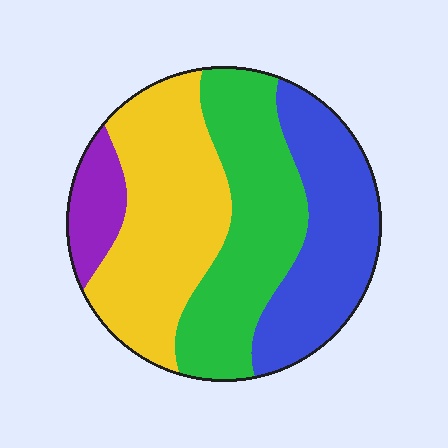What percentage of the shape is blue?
Blue covers 27% of the shape.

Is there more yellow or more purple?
Yellow.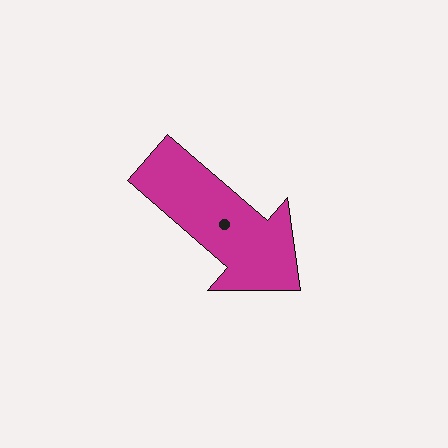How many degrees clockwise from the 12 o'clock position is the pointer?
Approximately 131 degrees.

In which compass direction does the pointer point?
Southeast.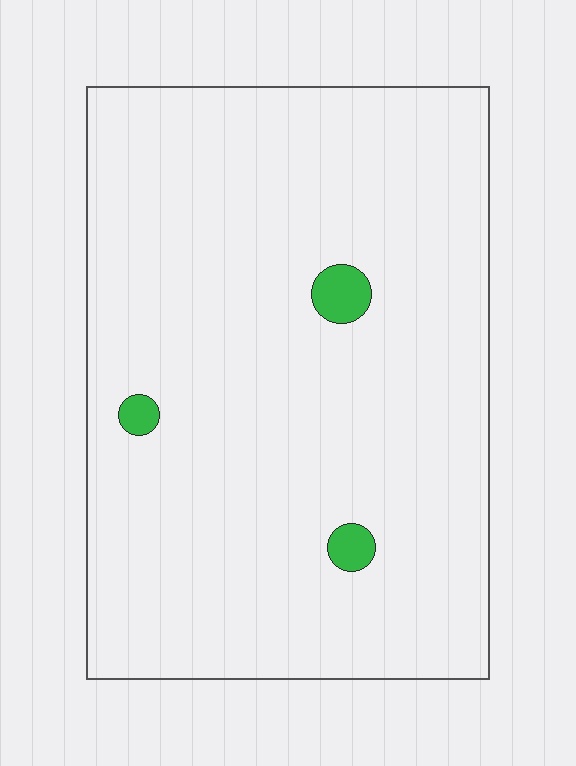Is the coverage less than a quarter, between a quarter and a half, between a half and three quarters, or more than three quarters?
Less than a quarter.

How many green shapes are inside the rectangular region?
3.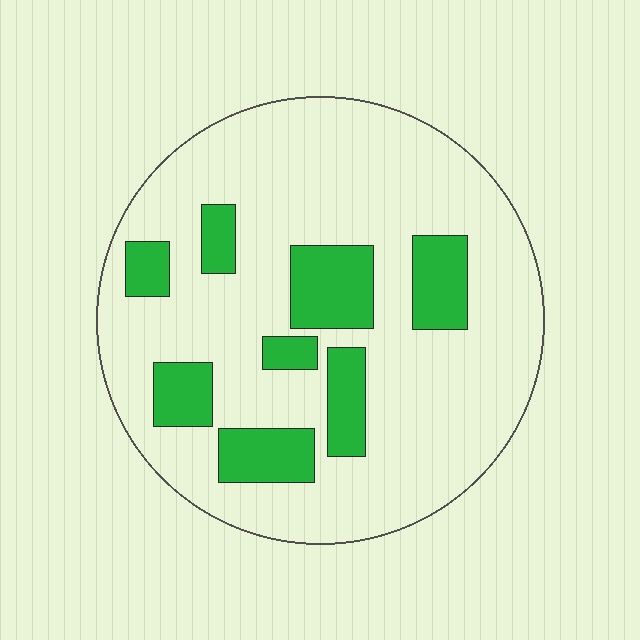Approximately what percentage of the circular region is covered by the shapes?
Approximately 20%.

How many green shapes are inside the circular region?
8.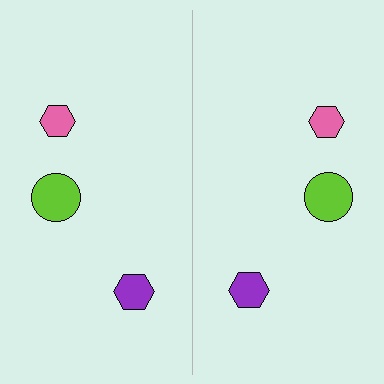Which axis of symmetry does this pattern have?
The pattern has a vertical axis of symmetry running through the center of the image.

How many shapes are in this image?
There are 6 shapes in this image.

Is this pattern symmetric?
Yes, this pattern has bilateral (reflection) symmetry.